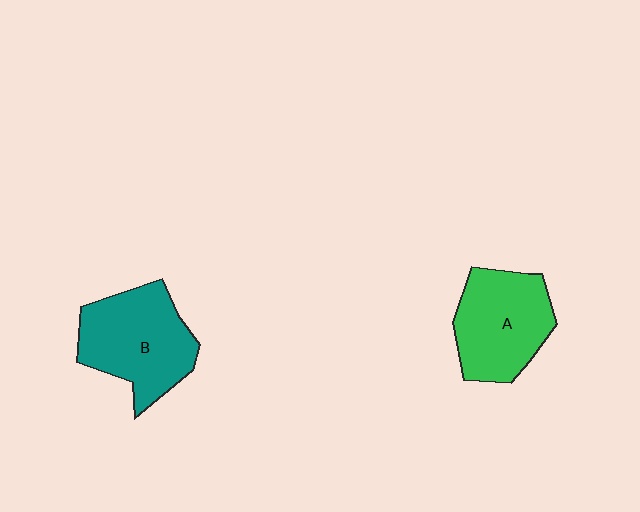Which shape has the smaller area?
Shape A (green).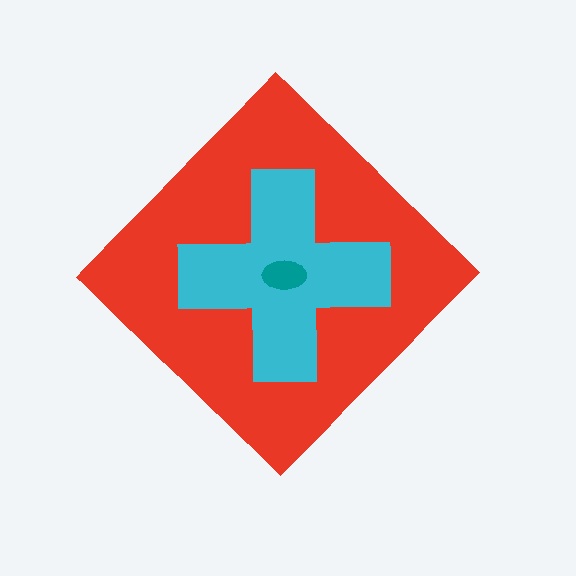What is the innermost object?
The teal ellipse.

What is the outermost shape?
The red diamond.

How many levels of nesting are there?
3.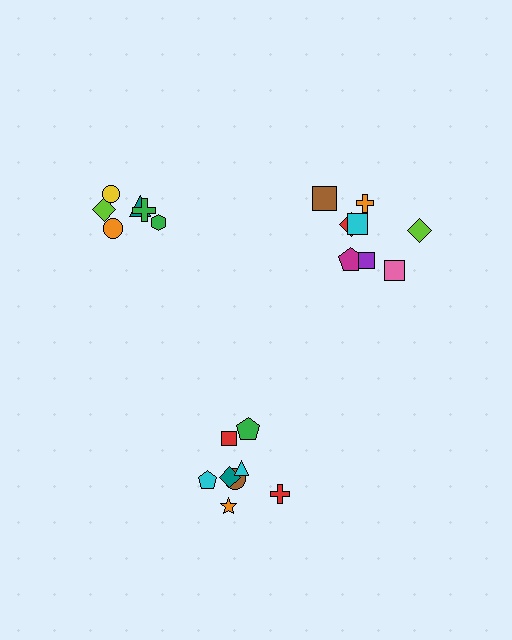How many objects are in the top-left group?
There are 6 objects.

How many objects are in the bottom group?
There are 8 objects.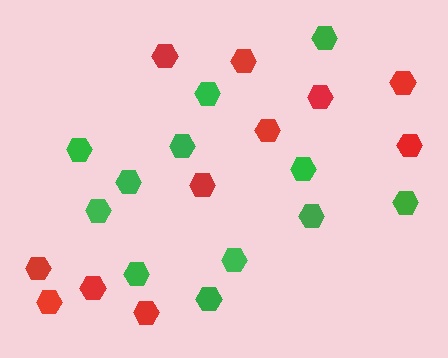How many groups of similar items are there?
There are 2 groups: one group of green hexagons (12) and one group of red hexagons (11).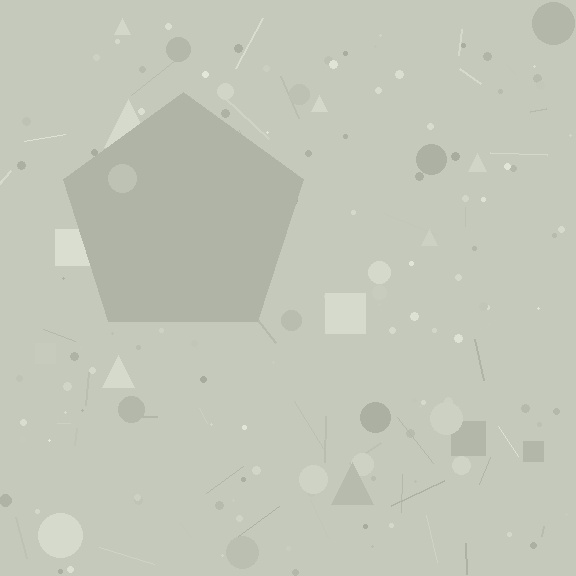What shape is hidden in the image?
A pentagon is hidden in the image.